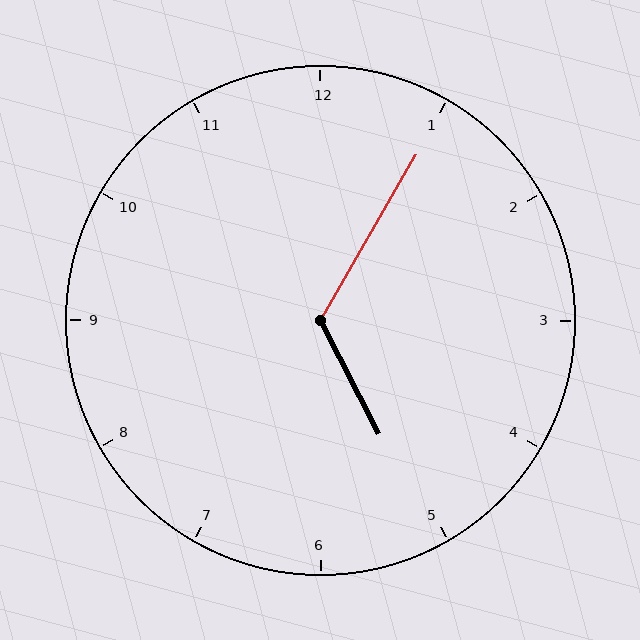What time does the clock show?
5:05.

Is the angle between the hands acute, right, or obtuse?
It is obtuse.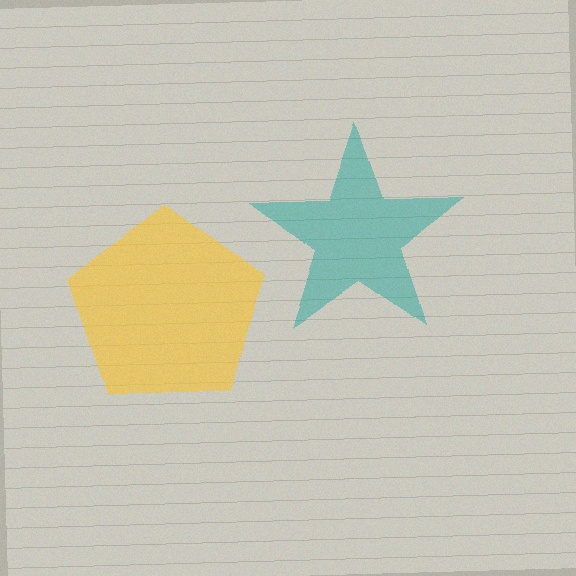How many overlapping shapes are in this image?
There are 2 overlapping shapes in the image.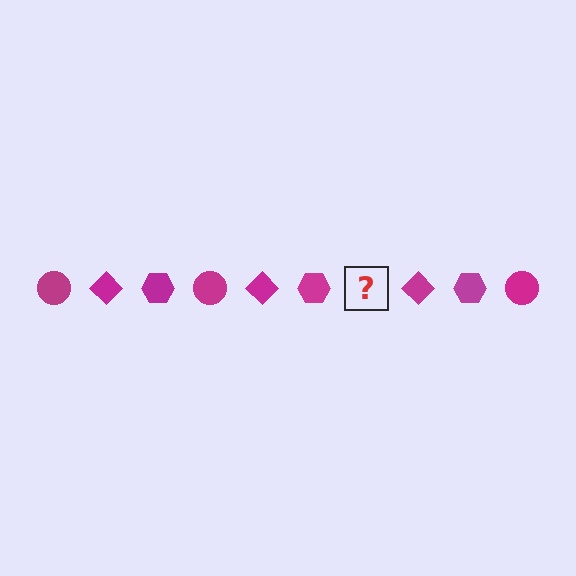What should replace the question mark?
The question mark should be replaced with a magenta circle.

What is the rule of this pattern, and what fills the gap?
The rule is that the pattern cycles through circle, diamond, hexagon shapes in magenta. The gap should be filled with a magenta circle.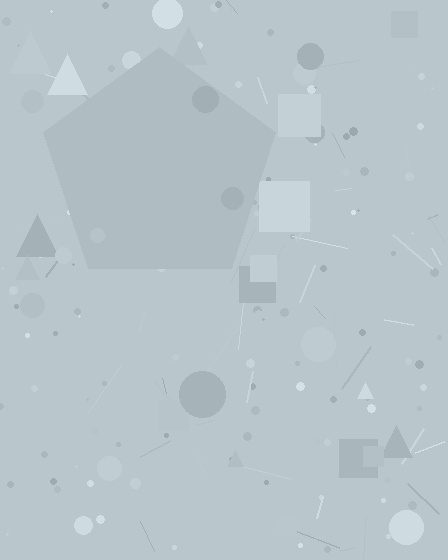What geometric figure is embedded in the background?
A pentagon is embedded in the background.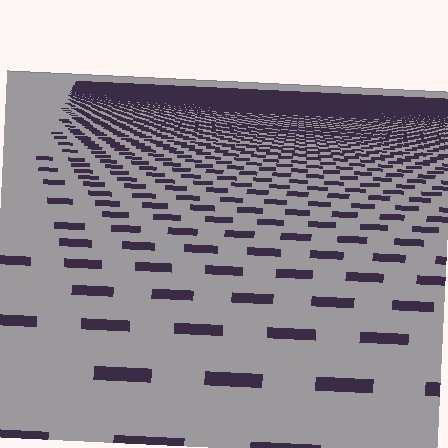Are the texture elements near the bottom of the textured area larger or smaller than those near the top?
Larger. Near the bottom, elements are closer to the viewer and appear at a bigger on-screen size.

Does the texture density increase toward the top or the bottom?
Density increases toward the top.